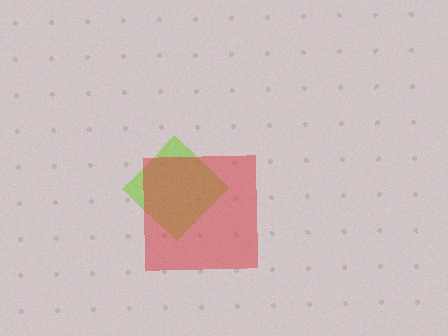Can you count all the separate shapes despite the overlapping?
Yes, there are 2 separate shapes.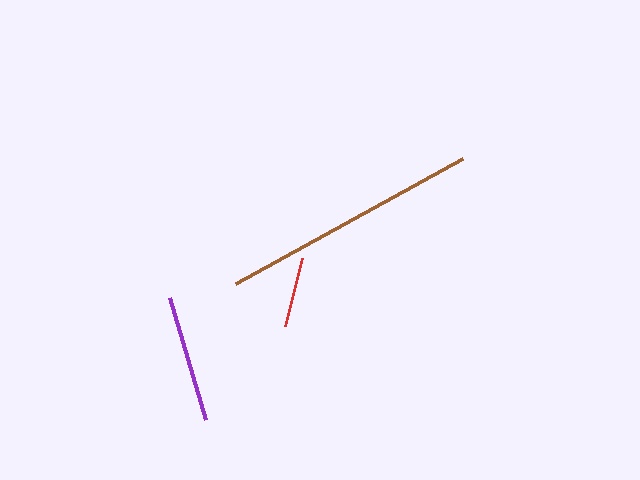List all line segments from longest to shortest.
From longest to shortest: brown, purple, red.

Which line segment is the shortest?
The red line is the shortest at approximately 70 pixels.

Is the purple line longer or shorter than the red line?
The purple line is longer than the red line.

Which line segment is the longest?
The brown line is the longest at approximately 259 pixels.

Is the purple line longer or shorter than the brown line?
The brown line is longer than the purple line.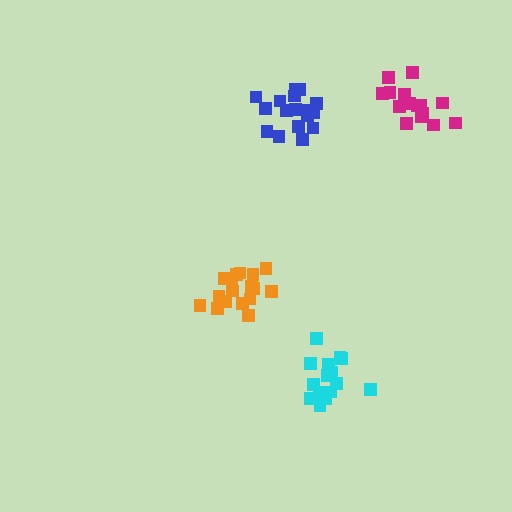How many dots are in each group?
Group 1: 16 dots, Group 2: 17 dots, Group 3: 18 dots, Group 4: 15 dots (66 total).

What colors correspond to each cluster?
The clusters are colored: magenta, orange, blue, cyan.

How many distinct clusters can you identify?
There are 4 distinct clusters.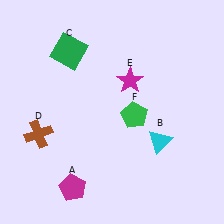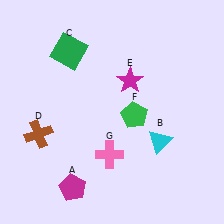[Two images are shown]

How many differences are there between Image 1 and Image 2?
There is 1 difference between the two images.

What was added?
A pink cross (G) was added in Image 2.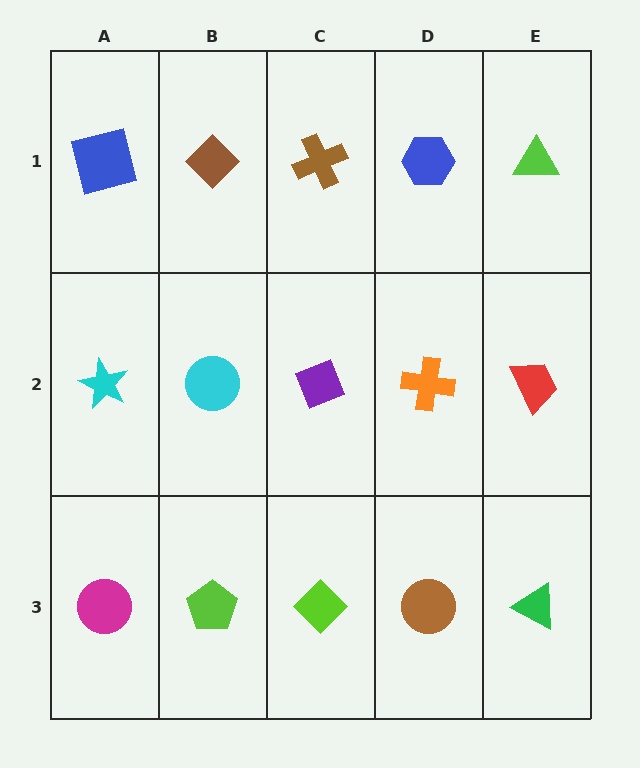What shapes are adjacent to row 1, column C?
A purple diamond (row 2, column C), a brown diamond (row 1, column B), a blue hexagon (row 1, column D).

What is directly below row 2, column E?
A green triangle.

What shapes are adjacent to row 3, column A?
A cyan star (row 2, column A), a lime pentagon (row 3, column B).